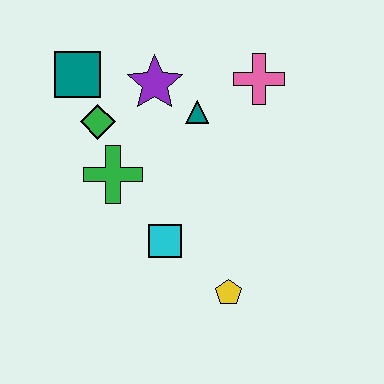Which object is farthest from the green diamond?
The yellow pentagon is farthest from the green diamond.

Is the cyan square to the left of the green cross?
No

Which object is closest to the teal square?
The green diamond is closest to the teal square.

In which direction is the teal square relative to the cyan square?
The teal square is above the cyan square.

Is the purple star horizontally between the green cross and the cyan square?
Yes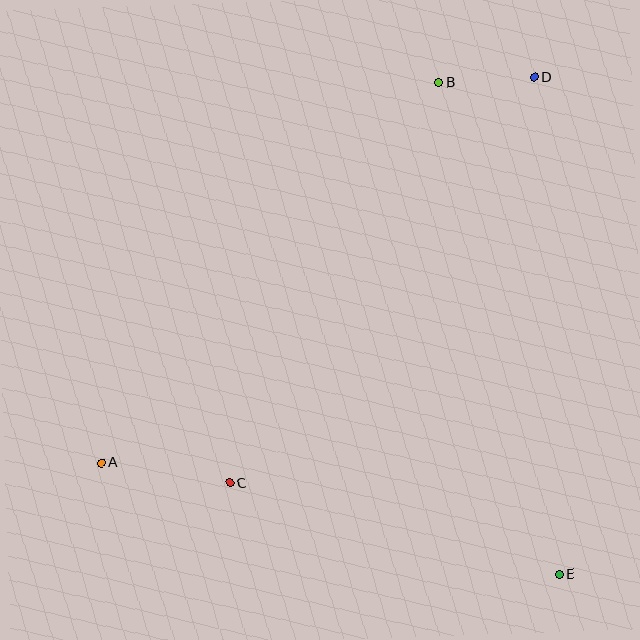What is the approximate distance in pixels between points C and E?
The distance between C and E is approximately 342 pixels.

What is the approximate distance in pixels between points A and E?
The distance between A and E is approximately 472 pixels.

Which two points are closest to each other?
Points B and D are closest to each other.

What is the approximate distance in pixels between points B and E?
The distance between B and E is approximately 506 pixels.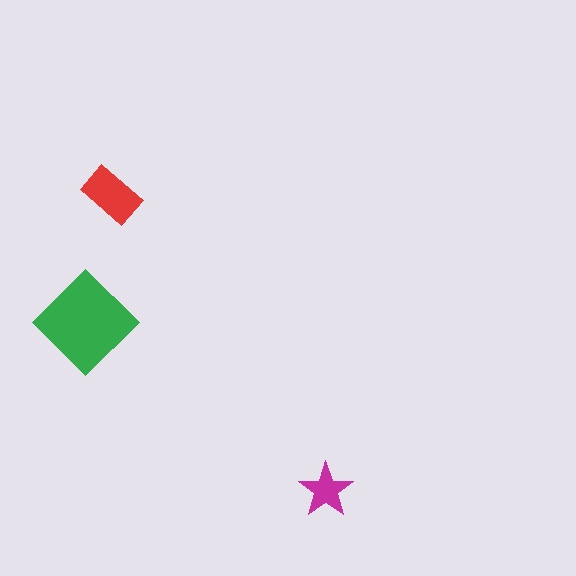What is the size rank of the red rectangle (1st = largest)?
2nd.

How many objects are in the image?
There are 3 objects in the image.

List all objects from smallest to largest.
The magenta star, the red rectangle, the green diamond.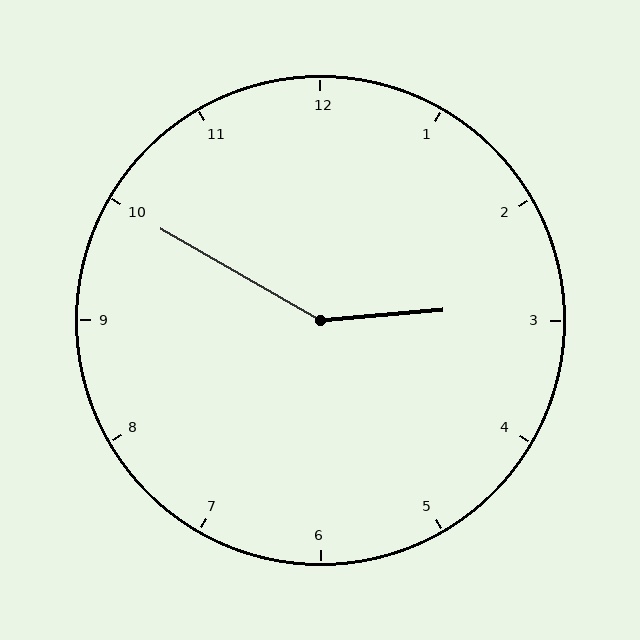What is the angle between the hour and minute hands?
Approximately 145 degrees.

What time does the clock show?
2:50.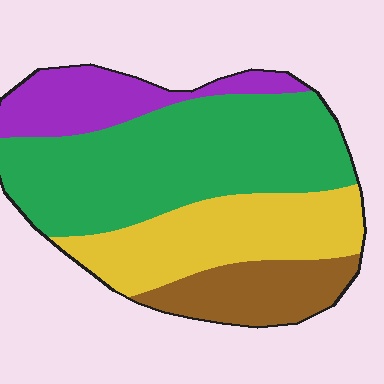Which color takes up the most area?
Green, at roughly 45%.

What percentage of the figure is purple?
Purple takes up about one sixth (1/6) of the figure.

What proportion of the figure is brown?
Brown covers 14% of the figure.